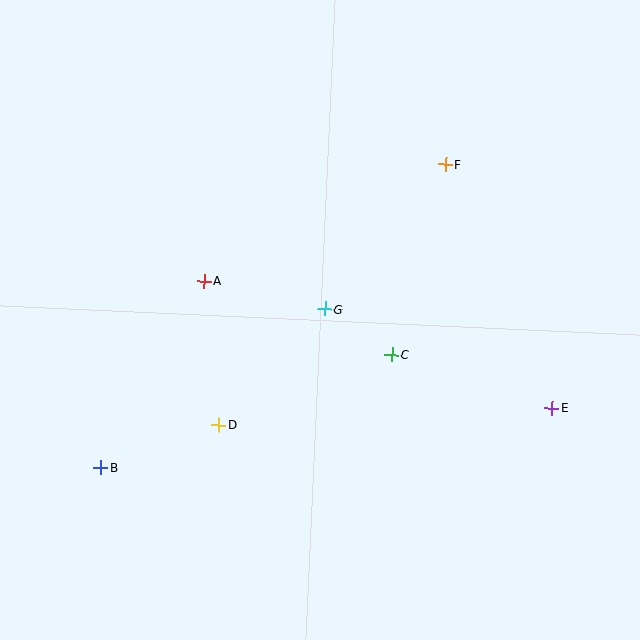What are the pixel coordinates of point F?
Point F is at (445, 164).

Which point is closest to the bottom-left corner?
Point B is closest to the bottom-left corner.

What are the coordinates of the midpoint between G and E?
The midpoint between G and E is at (439, 359).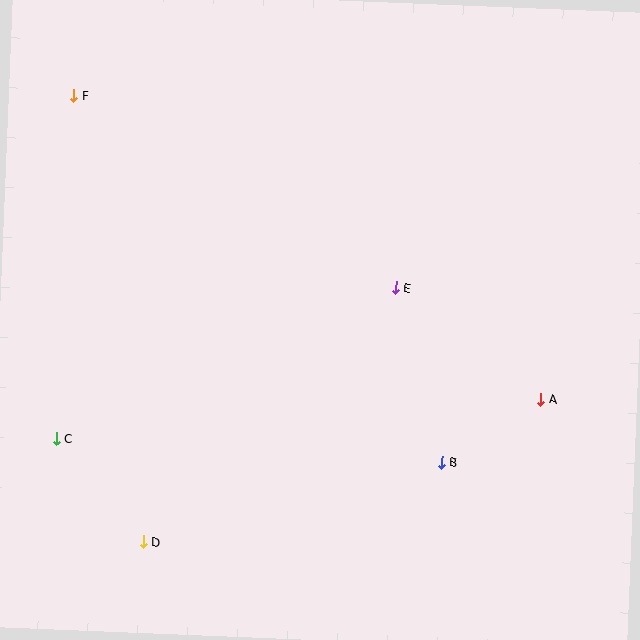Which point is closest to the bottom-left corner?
Point D is closest to the bottom-left corner.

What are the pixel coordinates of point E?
Point E is at (396, 288).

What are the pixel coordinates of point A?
Point A is at (541, 399).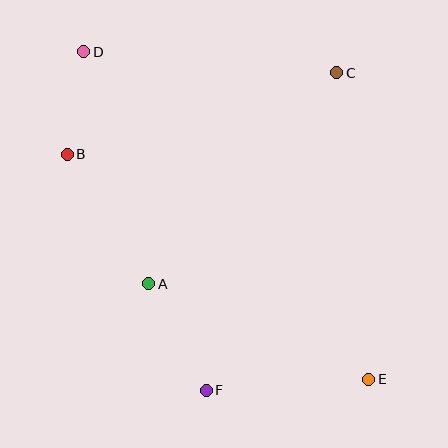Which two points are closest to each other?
Points B and D are closest to each other.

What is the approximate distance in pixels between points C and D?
The distance between C and D is approximately 254 pixels.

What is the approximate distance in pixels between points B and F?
The distance between B and F is approximately 273 pixels.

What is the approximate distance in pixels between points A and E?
The distance between A and E is approximately 241 pixels.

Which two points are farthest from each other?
Points D and E are farthest from each other.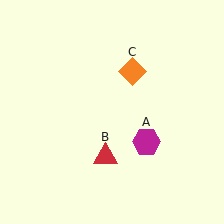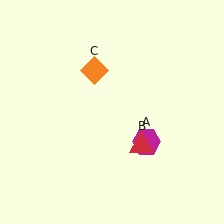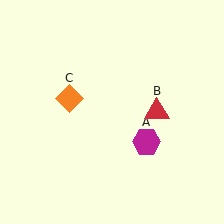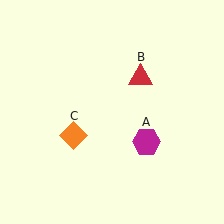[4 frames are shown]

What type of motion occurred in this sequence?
The red triangle (object B), orange diamond (object C) rotated counterclockwise around the center of the scene.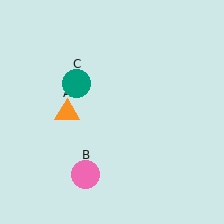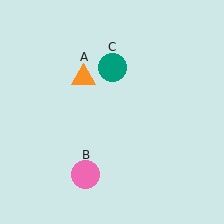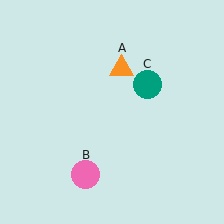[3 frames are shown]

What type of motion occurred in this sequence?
The orange triangle (object A), teal circle (object C) rotated clockwise around the center of the scene.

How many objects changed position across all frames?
2 objects changed position: orange triangle (object A), teal circle (object C).